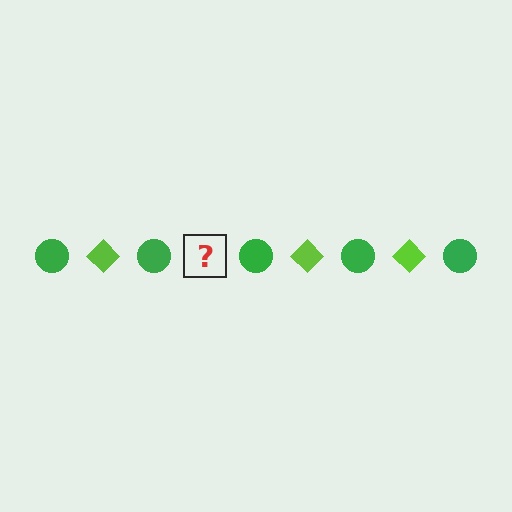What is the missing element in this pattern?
The missing element is a lime diamond.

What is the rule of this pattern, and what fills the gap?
The rule is that the pattern alternates between green circle and lime diamond. The gap should be filled with a lime diamond.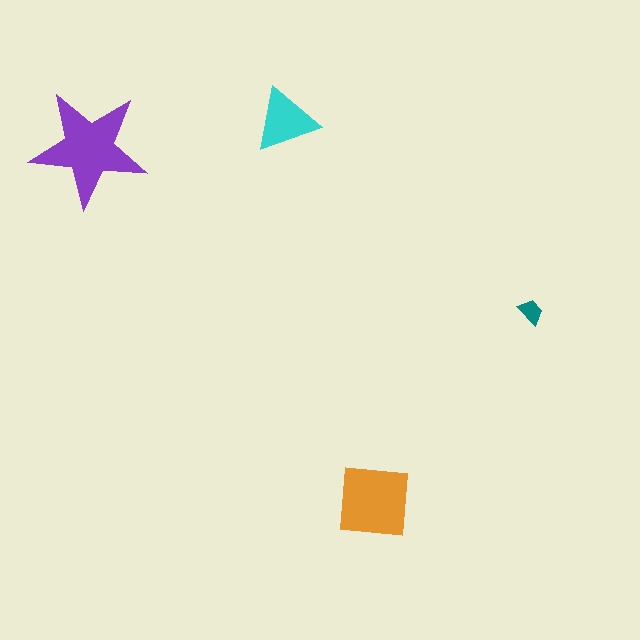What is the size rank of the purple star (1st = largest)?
1st.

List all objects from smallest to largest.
The teal trapezoid, the cyan triangle, the orange square, the purple star.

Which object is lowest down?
The orange square is bottommost.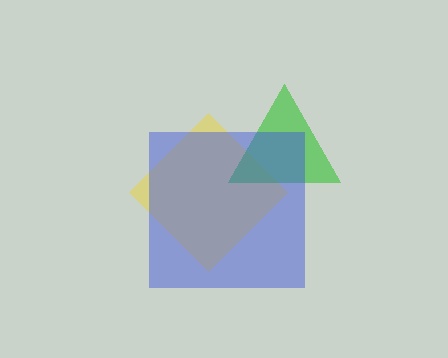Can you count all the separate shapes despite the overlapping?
Yes, there are 3 separate shapes.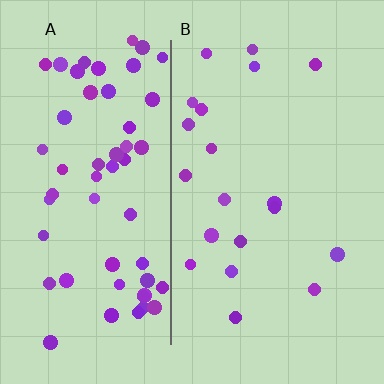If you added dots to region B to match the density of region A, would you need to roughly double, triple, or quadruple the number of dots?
Approximately triple.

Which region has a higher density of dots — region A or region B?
A (the left).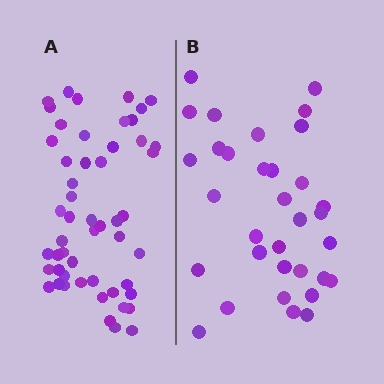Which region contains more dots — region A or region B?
Region A (the left region) has more dots.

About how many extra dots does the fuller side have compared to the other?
Region A has approximately 20 more dots than region B.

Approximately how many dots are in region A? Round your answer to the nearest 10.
About 50 dots. (The exact count is 52, which rounds to 50.)